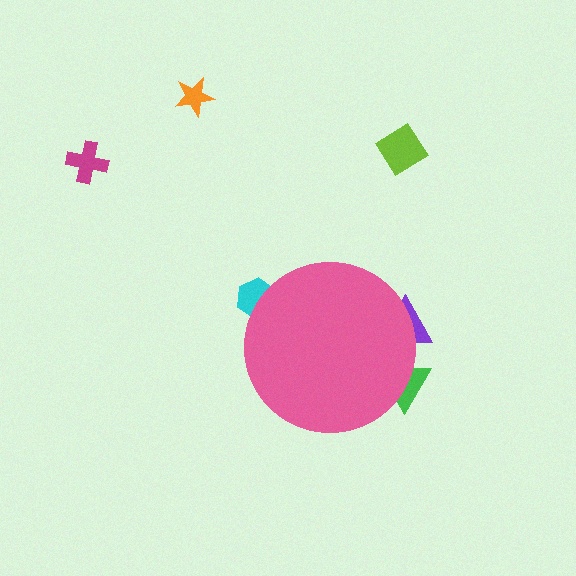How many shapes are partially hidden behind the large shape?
3 shapes are partially hidden.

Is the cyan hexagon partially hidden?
Yes, the cyan hexagon is partially hidden behind the pink circle.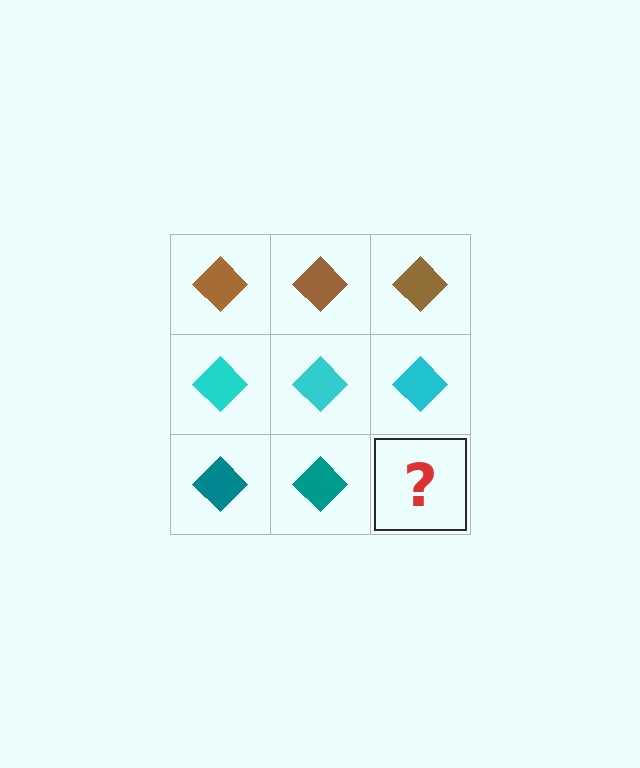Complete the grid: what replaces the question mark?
The question mark should be replaced with a teal diamond.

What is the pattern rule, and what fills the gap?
The rule is that each row has a consistent color. The gap should be filled with a teal diamond.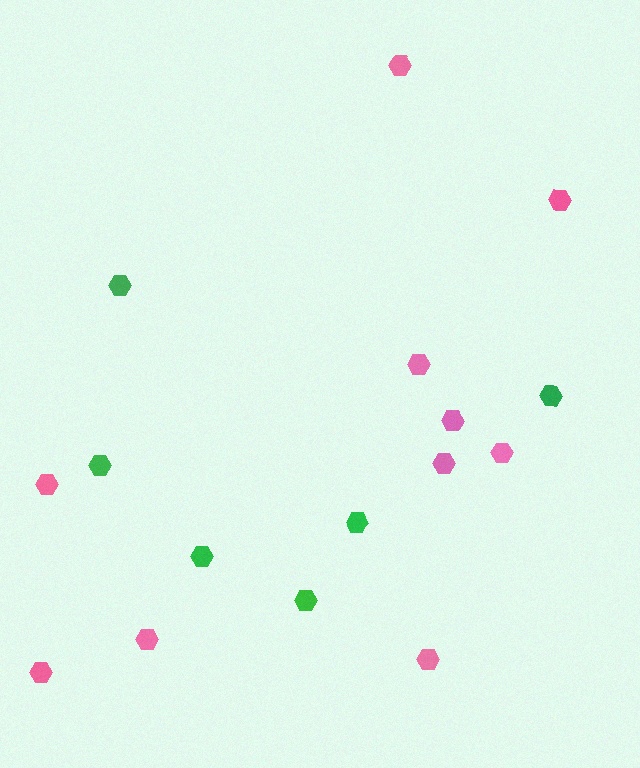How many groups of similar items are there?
There are 2 groups: one group of green hexagons (6) and one group of pink hexagons (10).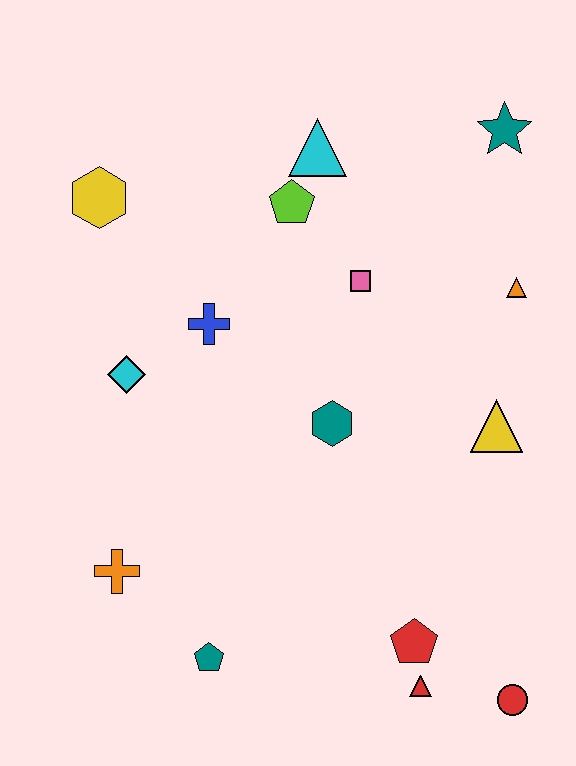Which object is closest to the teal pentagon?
The orange cross is closest to the teal pentagon.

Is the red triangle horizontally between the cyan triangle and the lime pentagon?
No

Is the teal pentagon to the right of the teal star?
No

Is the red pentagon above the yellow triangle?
No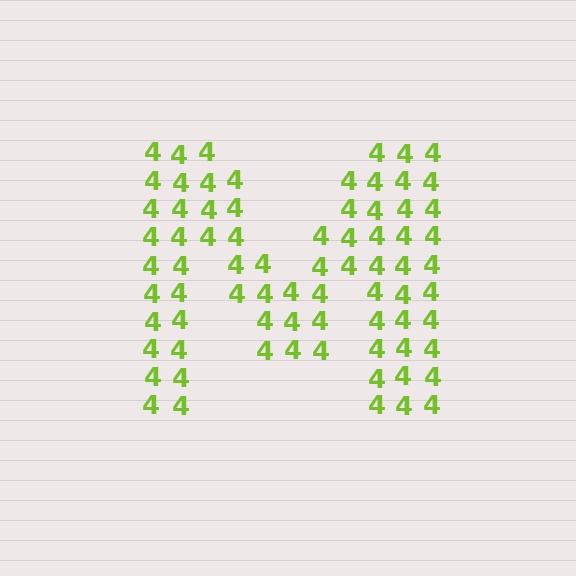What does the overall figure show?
The overall figure shows the letter M.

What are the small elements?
The small elements are digit 4's.